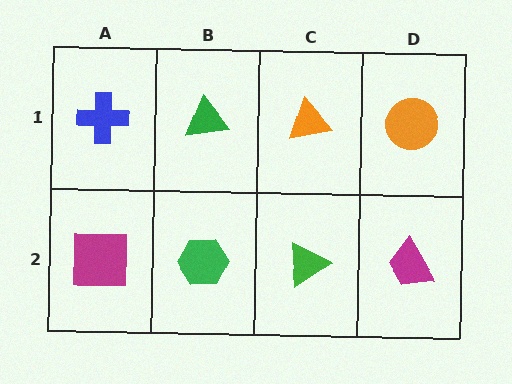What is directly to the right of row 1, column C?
An orange circle.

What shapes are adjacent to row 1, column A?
A magenta square (row 2, column A), a green triangle (row 1, column B).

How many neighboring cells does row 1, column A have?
2.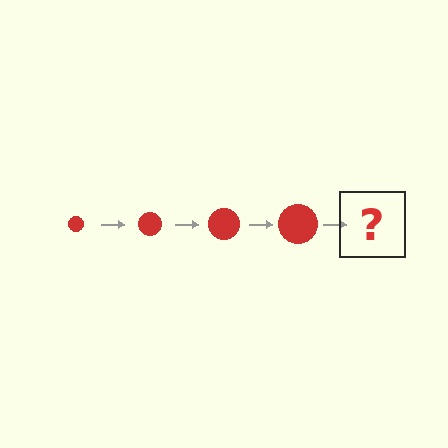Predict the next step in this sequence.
The next step is a red circle, larger than the previous one.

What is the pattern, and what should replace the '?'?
The pattern is that the circle gets progressively larger each step. The '?' should be a red circle, larger than the previous one.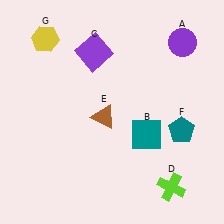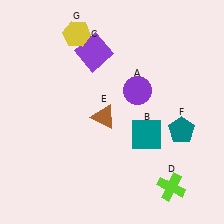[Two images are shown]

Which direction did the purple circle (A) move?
The purple circle (A) moved down.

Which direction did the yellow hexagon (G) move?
The yellow hexagon (G) moved right.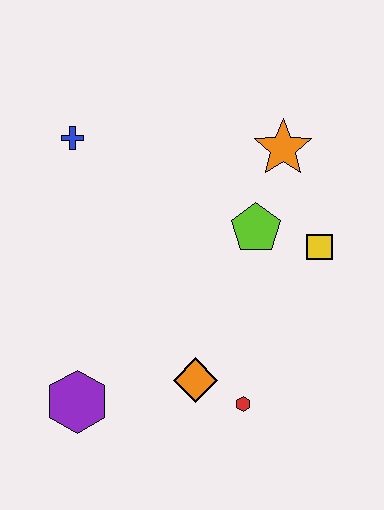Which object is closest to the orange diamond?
The red hexagon is closest to the orange diamond.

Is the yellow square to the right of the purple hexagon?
Yes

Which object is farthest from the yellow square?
The purple hexagon is farthest from the yellow square.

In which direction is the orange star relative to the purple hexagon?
The orange star is above the purple hexagon.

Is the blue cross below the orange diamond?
No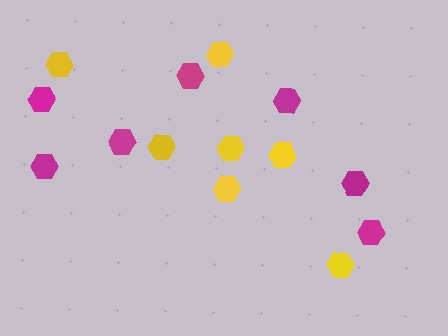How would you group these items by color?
There are 2 groups: one group of magenta hexagons (7) and one group of yellow hexagons (7).